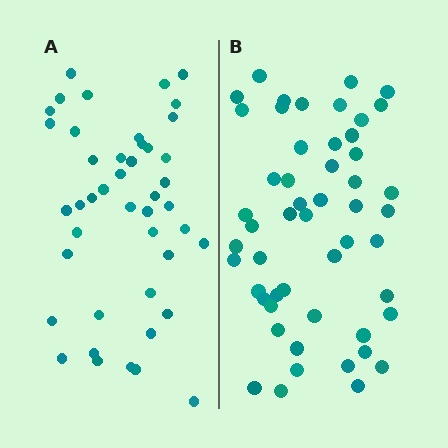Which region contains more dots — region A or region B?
Region B (the right region) has more dots.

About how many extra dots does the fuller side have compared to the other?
Region B has roughly 8 or so more dots than region A.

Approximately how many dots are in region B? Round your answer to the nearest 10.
About 50 dots. (The exact count is 52, which rounds to 50.)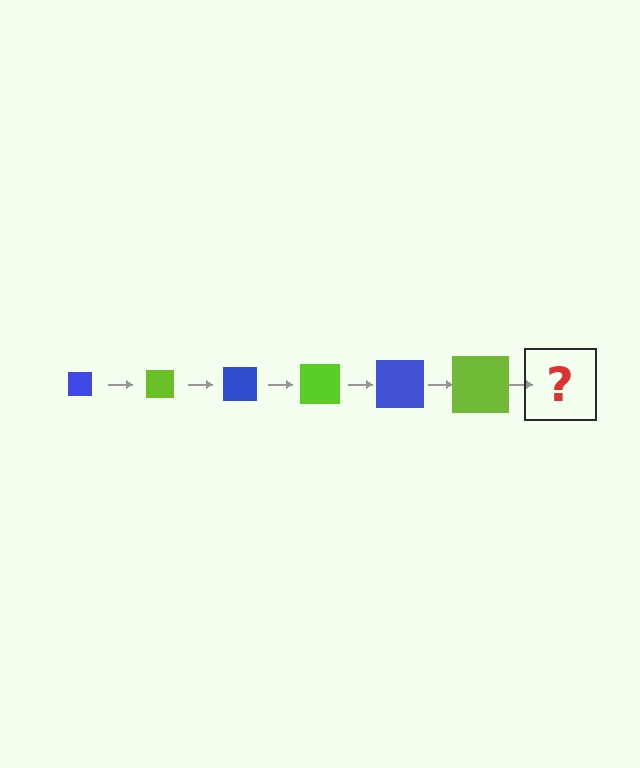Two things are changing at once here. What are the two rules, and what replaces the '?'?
The two rules are that the square grows larger each step and the color cycles through blue and lime. The '?' should be a blue square, larger than the previous one.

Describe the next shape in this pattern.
It should be a blue square, larger than the previous one.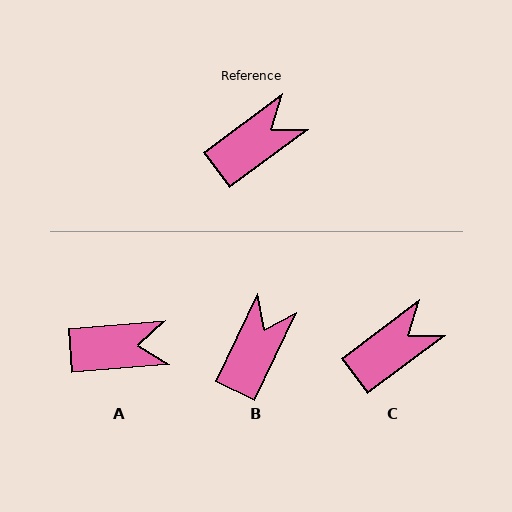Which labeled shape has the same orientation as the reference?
C.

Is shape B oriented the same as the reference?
No, it is off by about 28 degrees.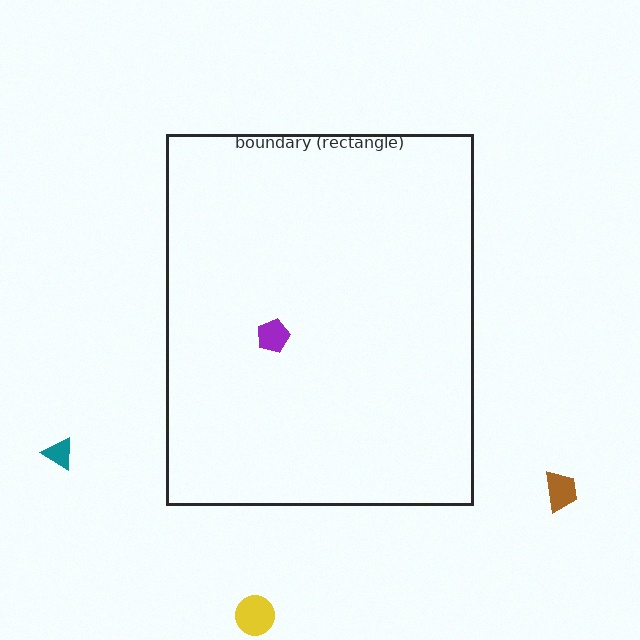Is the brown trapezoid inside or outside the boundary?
Outside.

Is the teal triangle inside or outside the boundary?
Outside.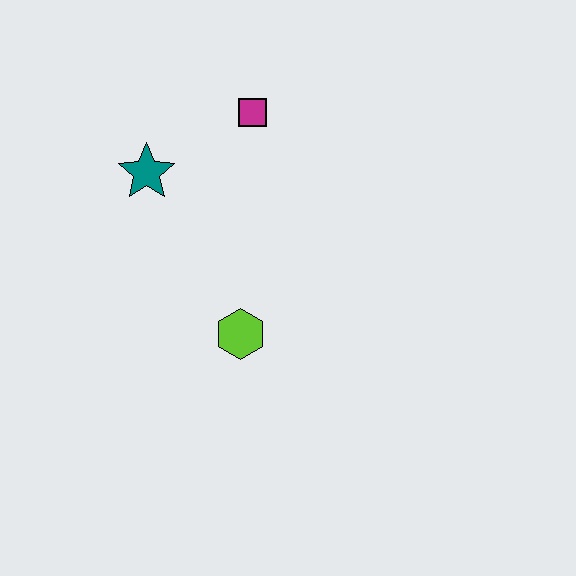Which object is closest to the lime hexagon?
The teal star is closest to the lime hexagon.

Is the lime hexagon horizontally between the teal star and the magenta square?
Yes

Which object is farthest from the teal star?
The lime hexagon is farthest from the teal star.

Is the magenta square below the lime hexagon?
No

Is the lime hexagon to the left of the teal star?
No